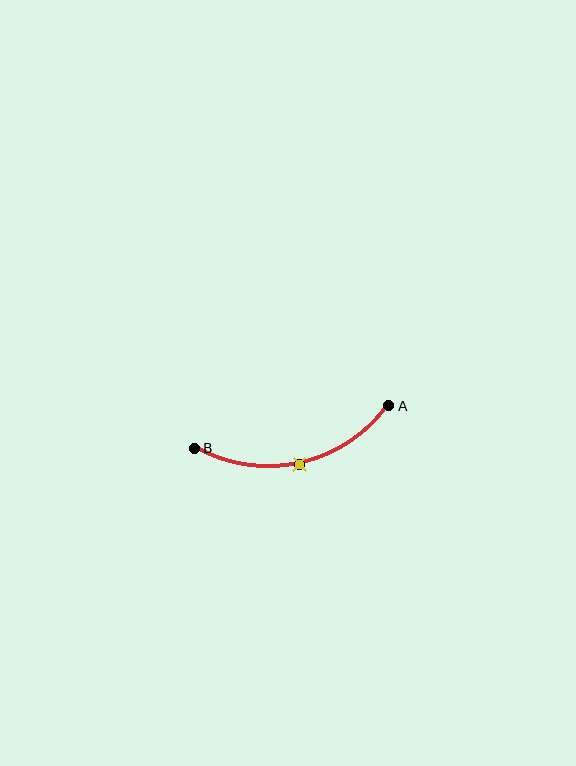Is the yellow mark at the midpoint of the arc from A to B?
Yes. The yellow mark lies on the arc at equal arc-length from both A and B — it is the arc midpoint.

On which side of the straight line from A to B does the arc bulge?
The arc bulges below the straight line connecting A and B.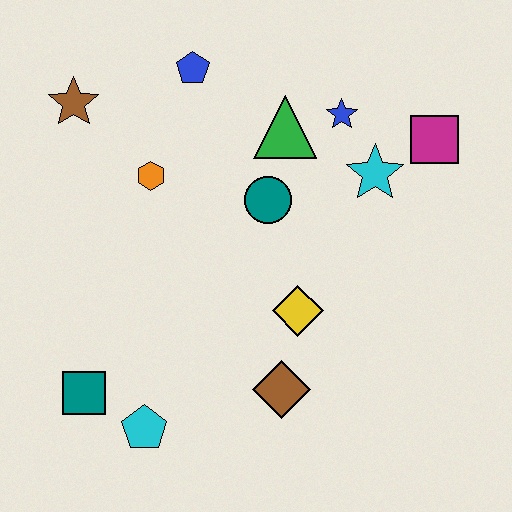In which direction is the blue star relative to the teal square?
The blue star is above the teal square.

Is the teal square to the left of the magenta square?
Yes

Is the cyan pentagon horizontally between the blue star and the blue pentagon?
No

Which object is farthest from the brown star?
The magenta square is farthest from the brown star.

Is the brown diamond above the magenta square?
No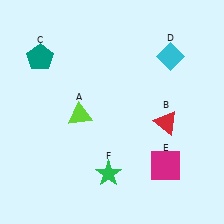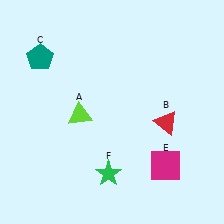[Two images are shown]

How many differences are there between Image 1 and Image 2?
There is 1 difference between the two images.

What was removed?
The cyan diamond (D) was removed in Image 2.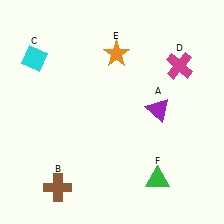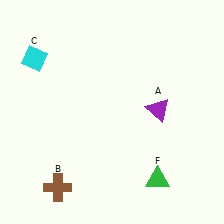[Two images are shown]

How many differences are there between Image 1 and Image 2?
There are 2 differences between the two images.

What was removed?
The magenta cross (D), the orange star (E) were removed in Image 2.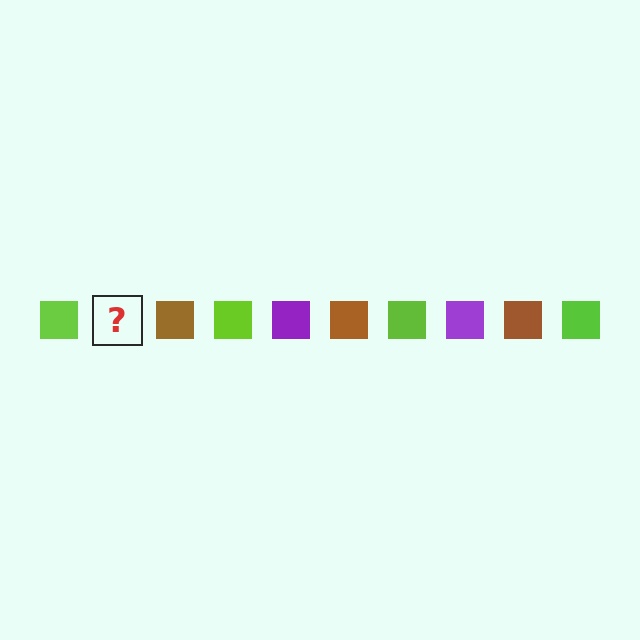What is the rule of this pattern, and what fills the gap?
The rule is that the pattern cycles through lime, purple, brown squares. The gap should be filled with a purple square.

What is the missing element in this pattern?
The missing element is a purple square.